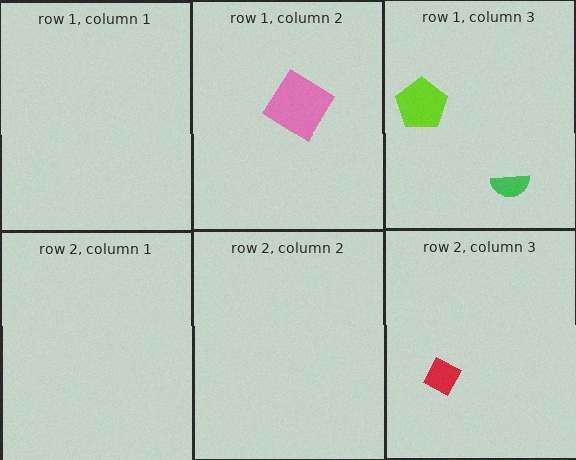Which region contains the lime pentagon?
The row 1, column 3 region.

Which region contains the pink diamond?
The row 1, column 2 region.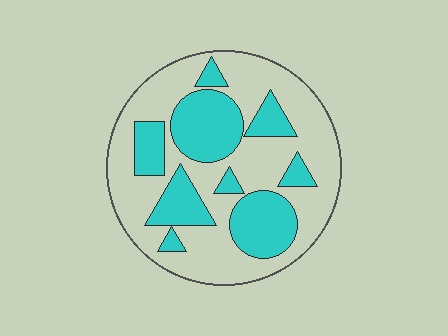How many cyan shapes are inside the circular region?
9.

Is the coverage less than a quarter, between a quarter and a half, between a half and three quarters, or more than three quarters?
Between a quarter and a half.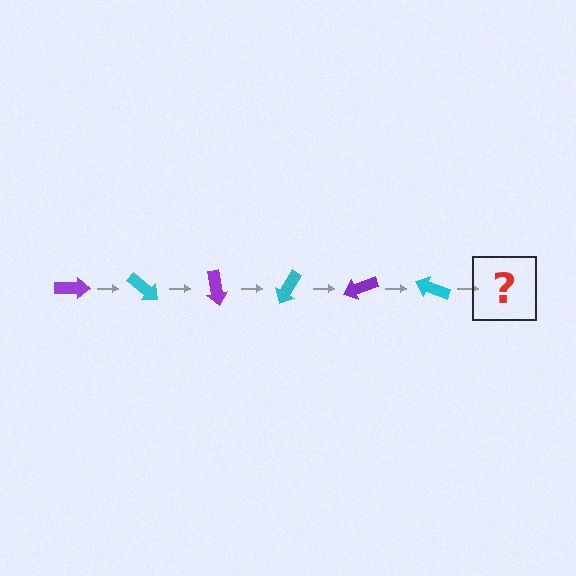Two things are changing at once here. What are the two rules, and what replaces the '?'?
The two rules are that it rotates 40 degrees each step and the color cycles through purple and cyan. The '?' should be a purple arrow, rotated 240 degrees from the start.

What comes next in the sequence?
The next element should be a purple arrow, rotated 240 degrees from the start.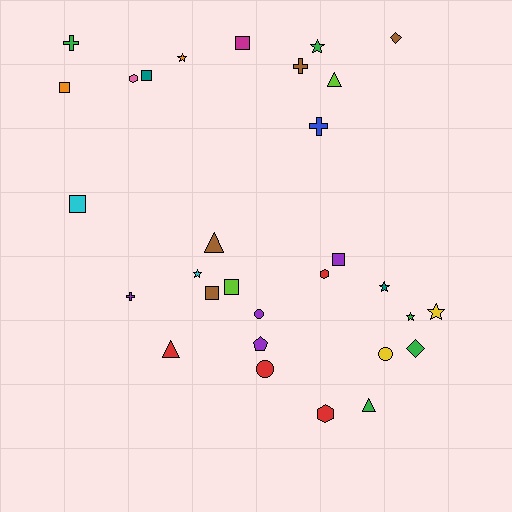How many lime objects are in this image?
There are 2 lime objects.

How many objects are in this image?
There are 30 objects.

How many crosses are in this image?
There are 4 crosses.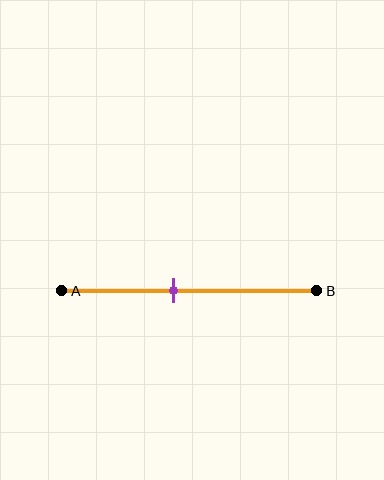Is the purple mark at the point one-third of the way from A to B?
No, the mark is at about 45% from A, not at the 33% one-third point.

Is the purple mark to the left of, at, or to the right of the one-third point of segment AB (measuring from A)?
The purple mark is to the right of the one-third point of segment AB.